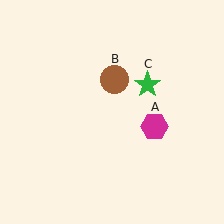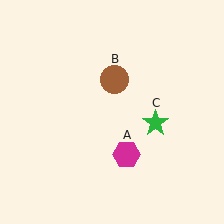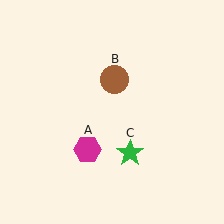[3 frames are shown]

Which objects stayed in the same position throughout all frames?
Brown circle (object B) remained stationary.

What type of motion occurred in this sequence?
The magenta hexagon (object A), green star (object C) rotated clockwise around the center of the scene.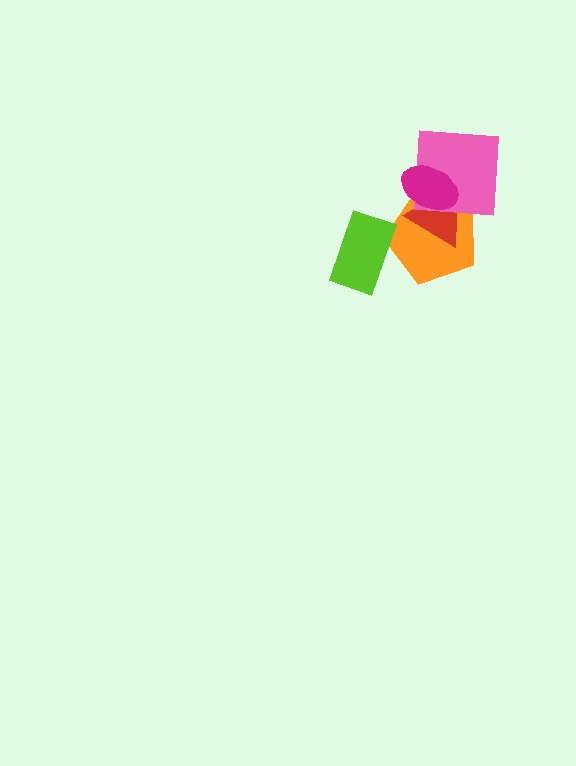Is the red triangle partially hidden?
Yes, it is partially covered by another shape.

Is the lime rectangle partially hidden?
No, no other shape covers it.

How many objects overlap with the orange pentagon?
4 objects overlap with the orange pentagon.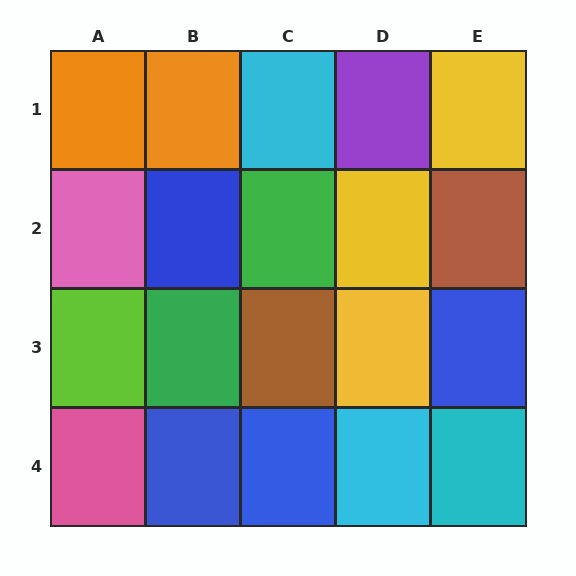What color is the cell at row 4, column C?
Blue.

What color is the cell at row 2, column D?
Yellow.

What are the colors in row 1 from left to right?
Orange, orange, cyan, purple, yellow.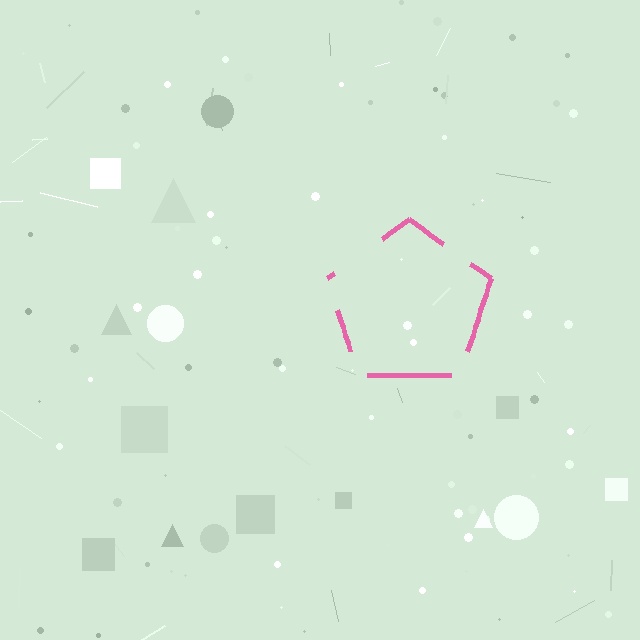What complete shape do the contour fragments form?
The contour fragments form a pentagon.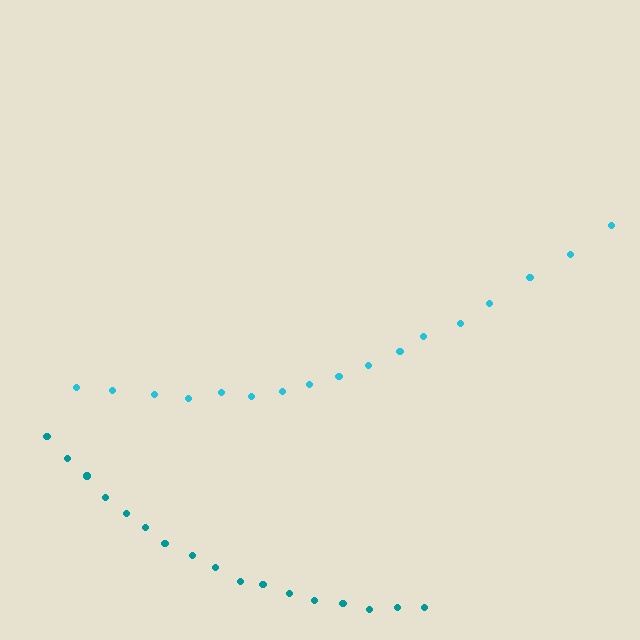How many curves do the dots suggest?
There are 2 distinct paths.